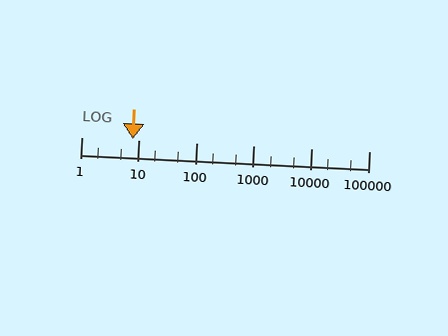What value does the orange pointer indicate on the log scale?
The pointer indicates approximately 7.8.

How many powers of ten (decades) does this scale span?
The scale spans 5 decades, from 1 to 100000.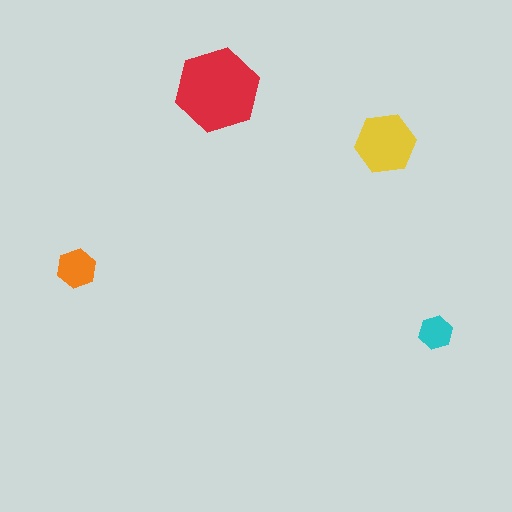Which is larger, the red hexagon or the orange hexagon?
The red one.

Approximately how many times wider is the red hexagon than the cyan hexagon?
About 2.5 times wider.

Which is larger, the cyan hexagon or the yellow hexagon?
The yellow one.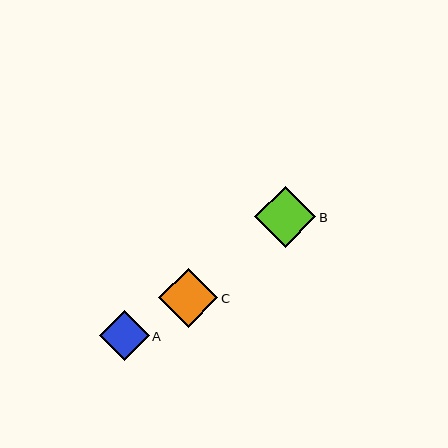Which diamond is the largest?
Diamond B is the largest with a size of approximately 61 pixels.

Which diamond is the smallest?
Diamond A is the smallest with a size of approximately 49 pixels.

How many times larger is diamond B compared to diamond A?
Diamond B is approximately 1.2 times the size of diamond A.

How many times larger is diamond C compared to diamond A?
Diamond C is approximately 1.2 times the size of diamond A.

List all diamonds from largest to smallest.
From largest to smallest: B, C, A.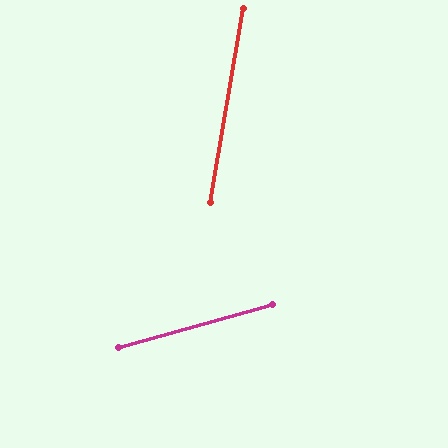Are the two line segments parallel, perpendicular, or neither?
Neither parallel nor perpendicular — they differ by about 65°.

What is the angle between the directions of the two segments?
Approximately 65 degrees.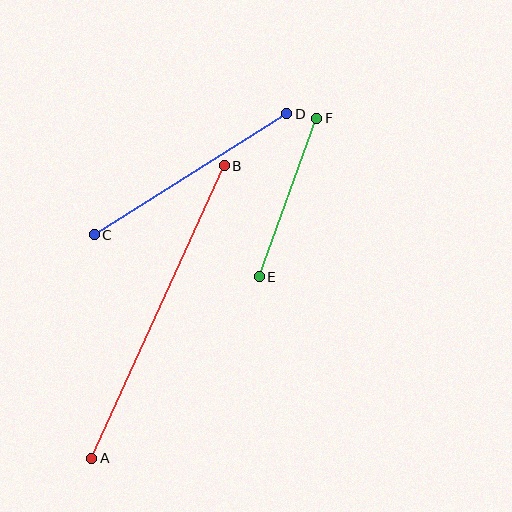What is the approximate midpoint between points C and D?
The midpoint is at approximately (191, 174) pixels.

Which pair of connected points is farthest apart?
Points A and B are farthest apart.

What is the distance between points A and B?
The distance is approximately 321 pixels.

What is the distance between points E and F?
The distance is approximately 169 pixels.